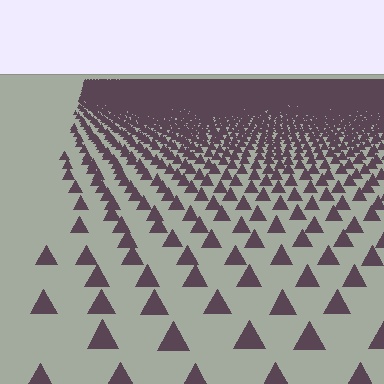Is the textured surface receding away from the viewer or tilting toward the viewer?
The surface is receding away from the viewer. Texture elements get smaller and denser toward the top.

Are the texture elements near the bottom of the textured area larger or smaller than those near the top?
Larger. Near the bottom, elements are closer to the viewer and appear at a bigger on-screen size.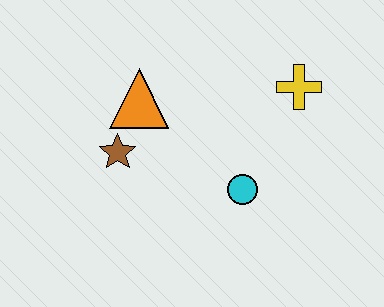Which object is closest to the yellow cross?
The cyan circle is closest to the yellow cross.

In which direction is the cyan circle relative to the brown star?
The cyan circle is to the right of the brown star.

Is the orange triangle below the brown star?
No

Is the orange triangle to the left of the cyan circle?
Yes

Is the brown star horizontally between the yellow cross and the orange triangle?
No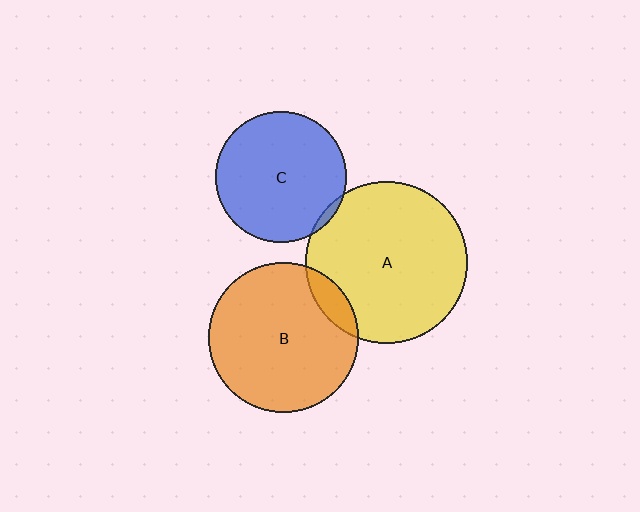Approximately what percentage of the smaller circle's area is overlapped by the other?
Approximately 10%.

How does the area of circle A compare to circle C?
Approximately 1.5 times.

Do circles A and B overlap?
Yes.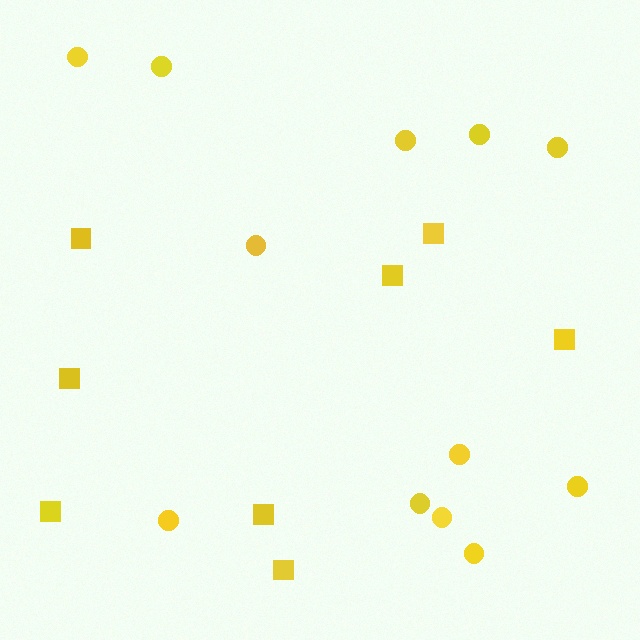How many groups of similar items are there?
There are 2 groups: one group of circles (12) and one group of squares (8).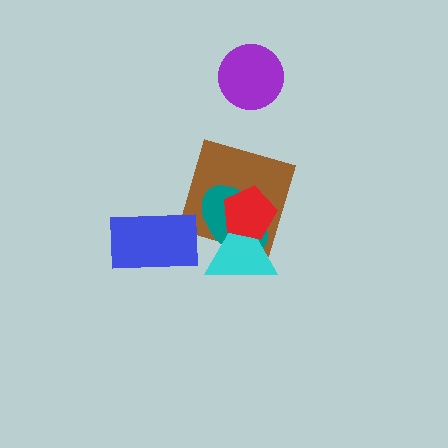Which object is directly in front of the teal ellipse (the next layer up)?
The cyan triangle is directly in front of the teal ellipse.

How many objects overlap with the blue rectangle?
0 objects overlap with the blue rectangle.